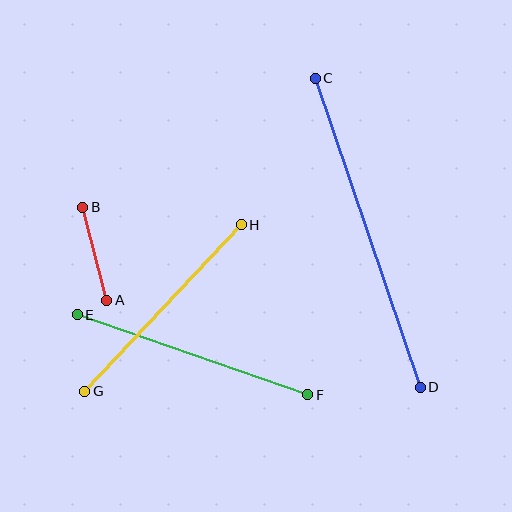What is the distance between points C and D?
The distance is approximately 326 pixels.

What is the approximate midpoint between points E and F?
The midpoint is at approximately (193, 355) pixels.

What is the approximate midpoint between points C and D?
The midpoint is at approximately (368, 233) pixels.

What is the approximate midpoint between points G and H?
The midpoint is at approximately (163, 308) pixels.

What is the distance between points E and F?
The distance is approximately 244 pixels.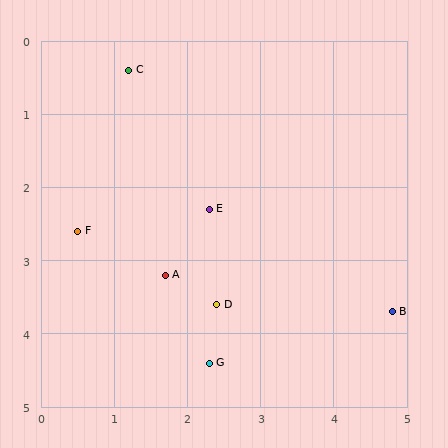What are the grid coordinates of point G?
Point G is at approximately (2.3, 4.4).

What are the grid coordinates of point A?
Point A is at approximately (1.7, 3.2).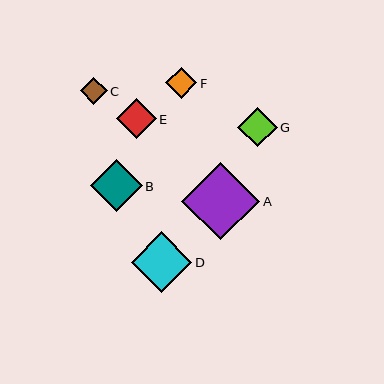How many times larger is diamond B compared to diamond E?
Diamond B is approximately 1.3 times the size of diamond E.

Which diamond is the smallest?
Diamond C is the smallest with a size of approximately 27 pixels.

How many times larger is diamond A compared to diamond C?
Diamond A is approximately 2.9 times the size of diamond C.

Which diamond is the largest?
Diamond A is the largest with a size of approximately 78 pixels.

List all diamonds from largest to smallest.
From largest to smallest: A, D, B, G, E, F, C.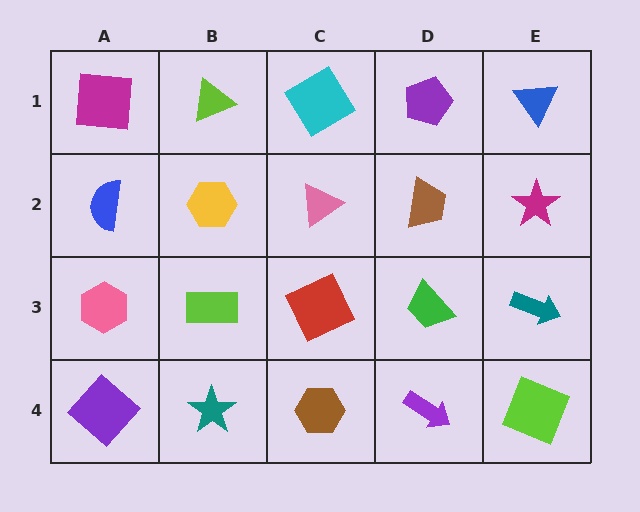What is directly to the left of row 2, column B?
A blue semicircle.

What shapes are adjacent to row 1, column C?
A pink triangle (row 2, column C), a lime triangle (row 1, column B), a purple pentagon (row 1, column D).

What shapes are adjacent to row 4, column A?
A pink hexagon (row 3, column A), a teal star (row 4, column B).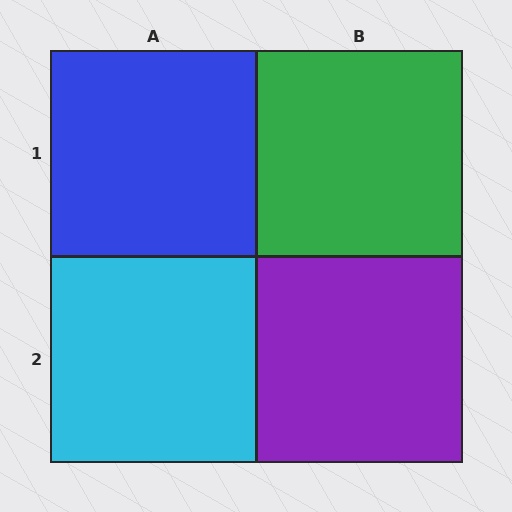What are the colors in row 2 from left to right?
Cyan, purple.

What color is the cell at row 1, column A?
Blue.